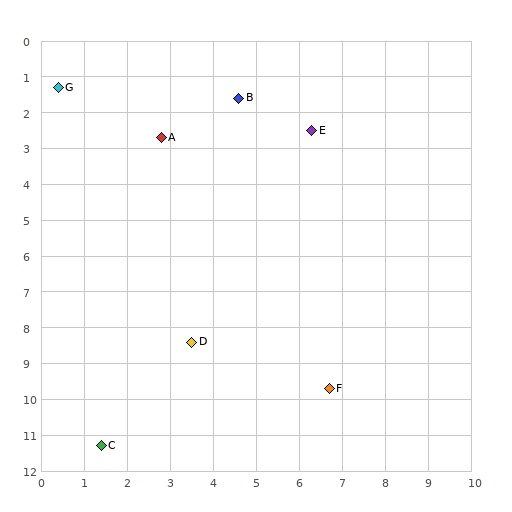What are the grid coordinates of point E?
Point E is at approximately (6.3, 2.5).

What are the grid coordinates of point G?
Point G is at approximately (0.4, 1.3).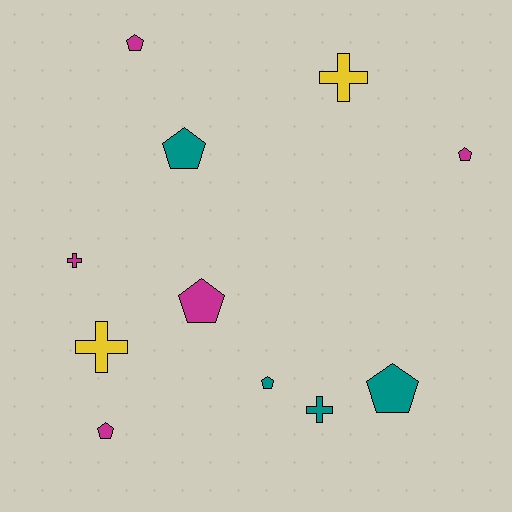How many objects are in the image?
There are 11 objects.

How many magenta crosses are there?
There is 1 magenta cross.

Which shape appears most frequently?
Pentagon, with 7 objects.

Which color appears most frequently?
Magenta, with 5 objects.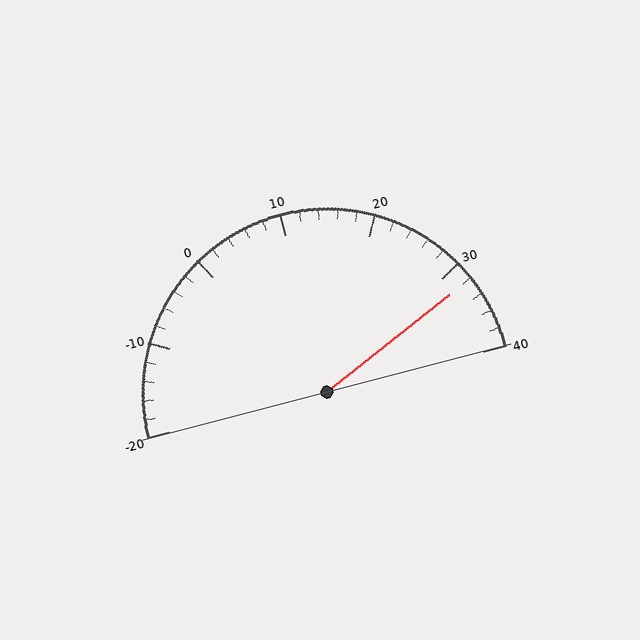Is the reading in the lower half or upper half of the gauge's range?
The reading is in the upper half of the range (-20 to 40).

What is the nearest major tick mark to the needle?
The nearest major tick mark is 30.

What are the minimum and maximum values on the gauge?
The gauge ranges from -20 to 40.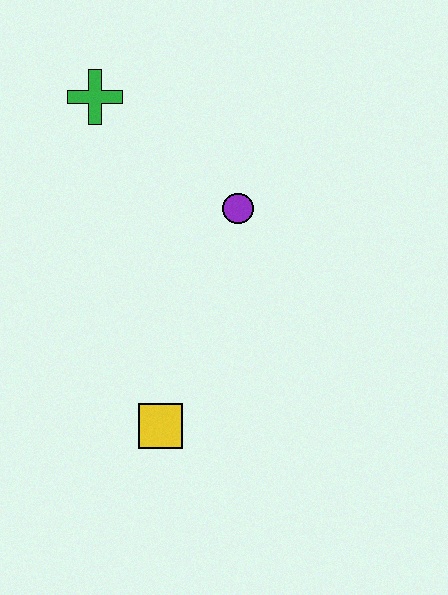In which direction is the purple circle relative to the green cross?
The purple circle is to the right of the green cross.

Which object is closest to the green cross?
The purple circle is closest to the green cross.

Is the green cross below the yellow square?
No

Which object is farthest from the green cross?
The yellow square is farthest from the green cross.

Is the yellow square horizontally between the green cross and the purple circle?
Yes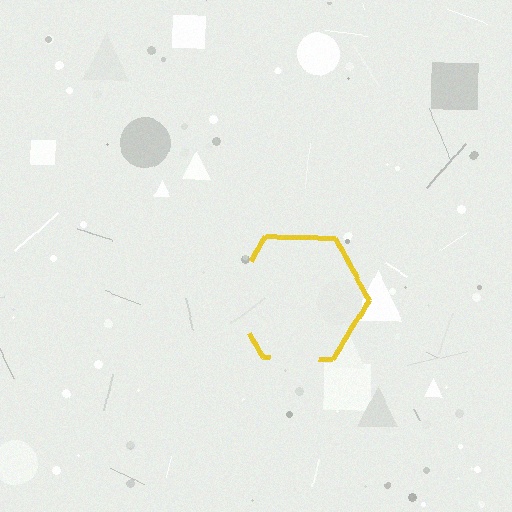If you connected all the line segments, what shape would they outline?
They would outline a hexagon.